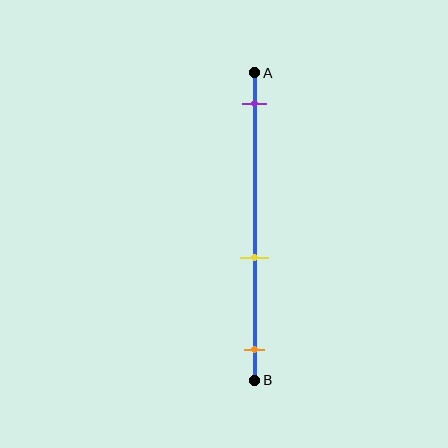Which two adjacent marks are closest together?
The yellow and orange marks are the closest adjacent pair.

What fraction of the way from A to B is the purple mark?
The purple mark is approximately 10% (0.1) of the way from A to B.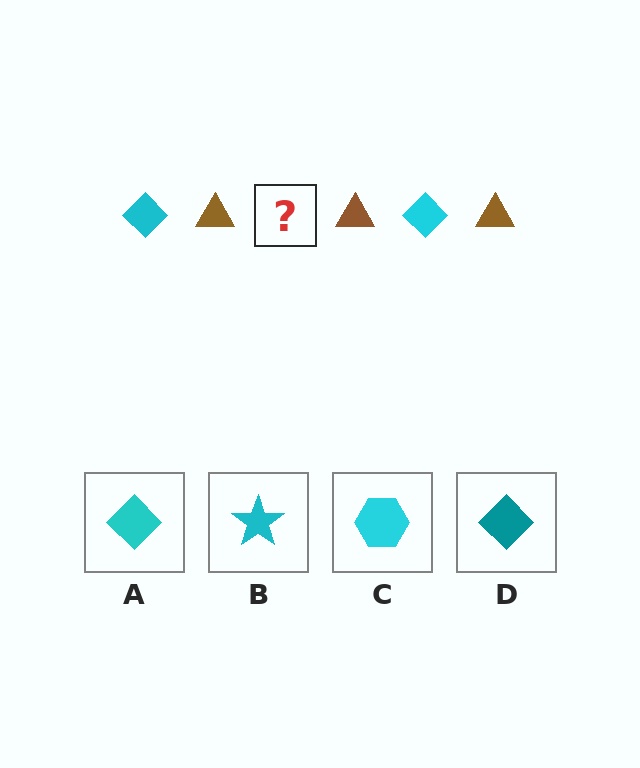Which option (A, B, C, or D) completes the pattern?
A.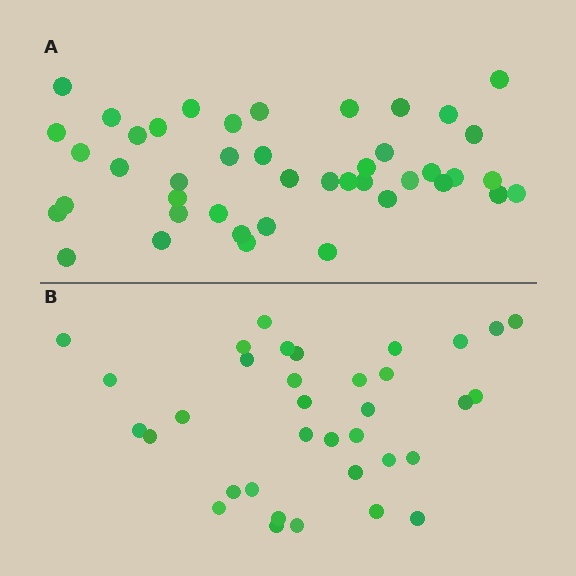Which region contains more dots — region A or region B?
Region A (the top region) has more dots.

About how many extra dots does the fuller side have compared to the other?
Region A has roughly 8 or so more dots than region B.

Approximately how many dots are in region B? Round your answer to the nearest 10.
About 40 dots. (The exact count is 35, which rounds to 40.)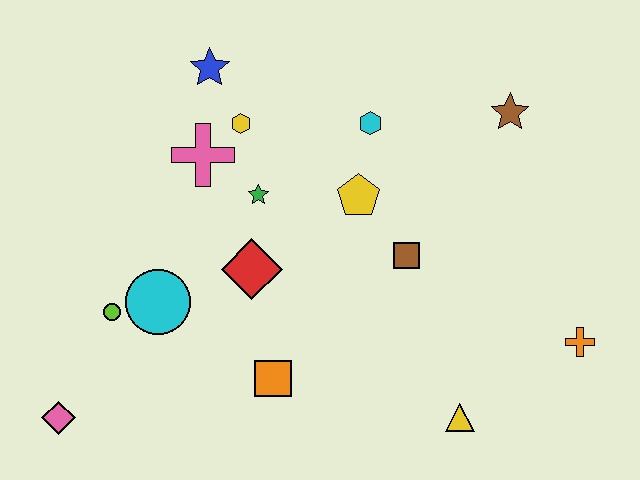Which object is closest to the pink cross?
The yellow hexagon is closest to the pink cross.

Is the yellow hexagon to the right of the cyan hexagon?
No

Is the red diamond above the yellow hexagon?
No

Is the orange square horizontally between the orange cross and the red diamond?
Yes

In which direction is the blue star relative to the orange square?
The blue star is above the orange square.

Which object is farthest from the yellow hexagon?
The orange cross is farthest from the yellow hexagon.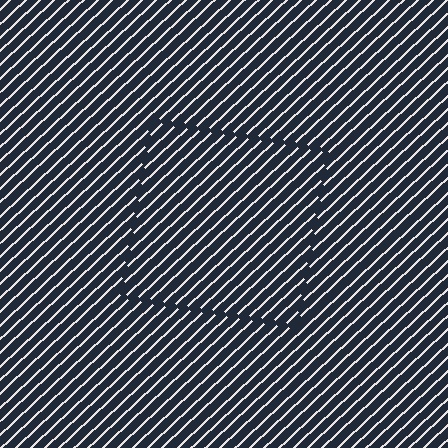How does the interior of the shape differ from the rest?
The interior of the shape contains the same grating, shifted by half a period — the contour is defined by the phase discontinuity where line-ends from the inner and outer gratings abut.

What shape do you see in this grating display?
An illusory square. The interior of the shape contains the same grating, shifted by half a period — the contour is defined by the phase discontinuity where line-ends from the inner and outer gratings abut.